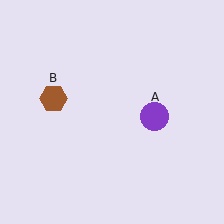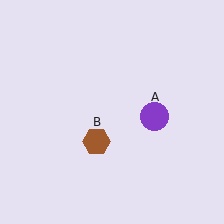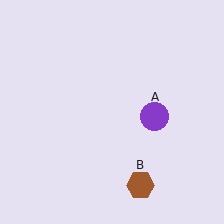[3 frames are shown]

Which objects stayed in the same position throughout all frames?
Purple circle (object A) remained stationary.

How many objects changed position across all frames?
1 object changed position: brown hexagon (object B).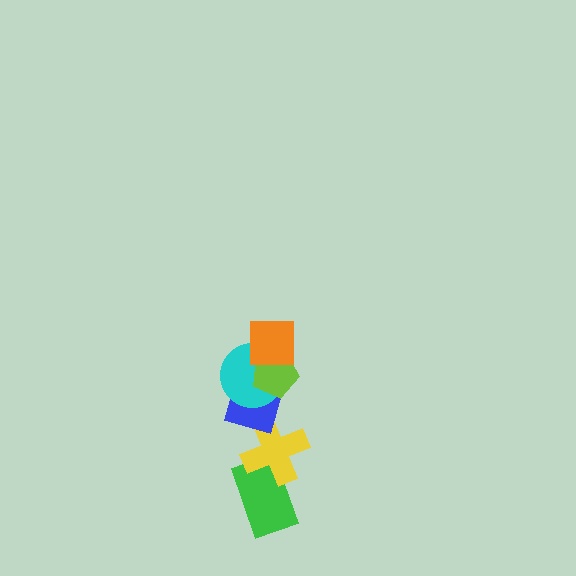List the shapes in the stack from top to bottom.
From top to bottom: the orange square, the lime pentagon, the cyan circle, the blue diamond, the yellow cross, the green rectangle.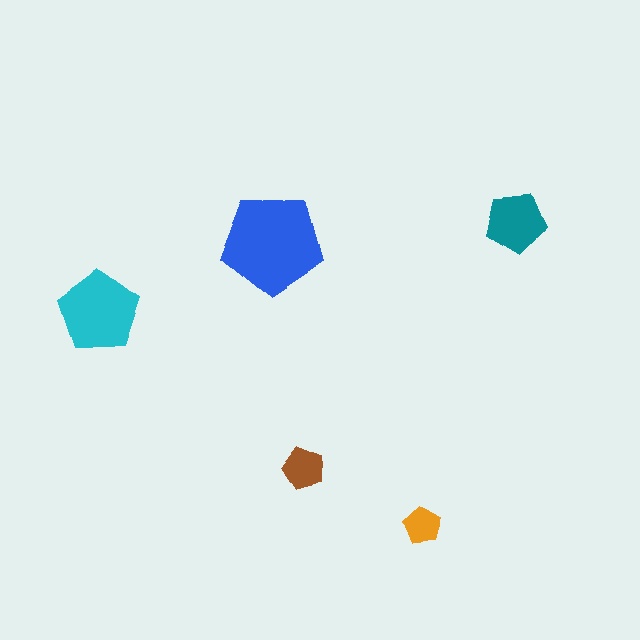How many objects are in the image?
There are 5 objects in the image.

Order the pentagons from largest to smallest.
the blue one, the cyan one, the teal one, the brown one, the orange one.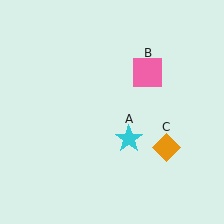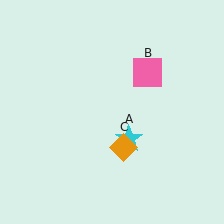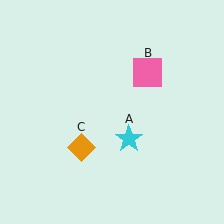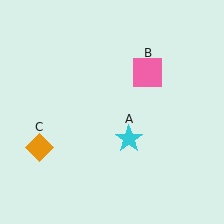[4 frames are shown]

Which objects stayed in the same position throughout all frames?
Cyan star (object A) and pink square (object B) remained stationary.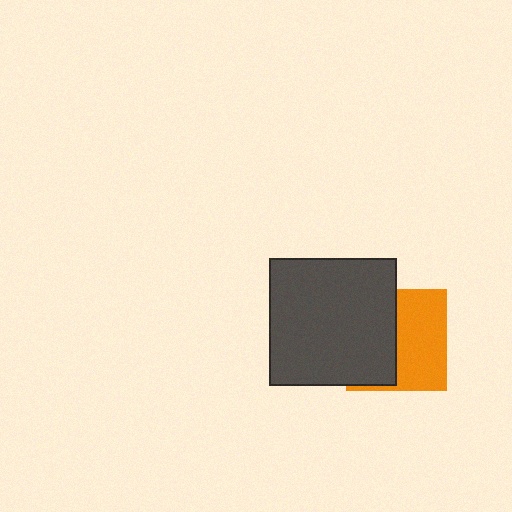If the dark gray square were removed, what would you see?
You would see the complete orange square.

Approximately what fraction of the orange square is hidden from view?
Roughly 48% of the orange square is hidden behind the dark gray square.